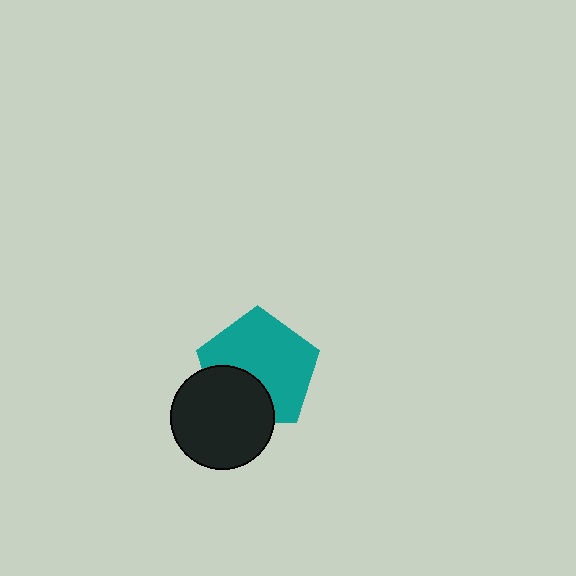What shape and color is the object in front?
The object in front is a black circle.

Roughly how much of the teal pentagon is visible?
Most of it is visible (roughly 69%).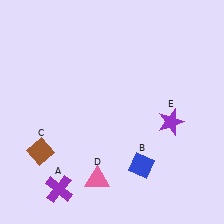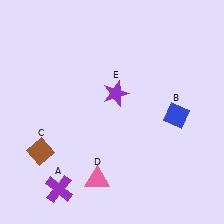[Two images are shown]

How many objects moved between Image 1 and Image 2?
2 objects moved between the two images.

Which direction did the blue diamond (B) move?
The blue diamond (B) moved up.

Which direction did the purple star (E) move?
The purple star (E) moved left.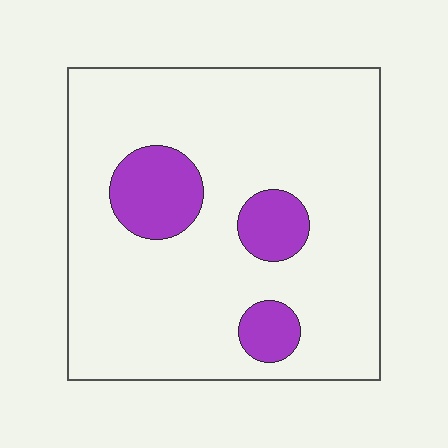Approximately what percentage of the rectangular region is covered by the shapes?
Approximately 15%.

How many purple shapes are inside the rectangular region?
3.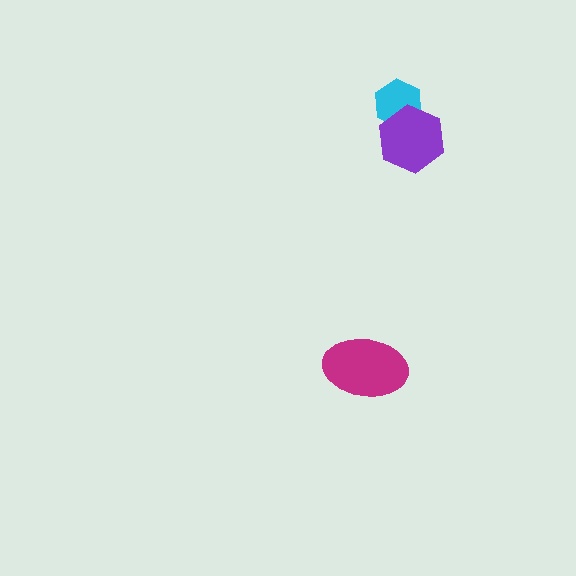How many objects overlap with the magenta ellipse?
0 objects overlap with the magenta ellipse.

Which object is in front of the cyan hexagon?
The purple hexagon is in front of the cyan hexagon.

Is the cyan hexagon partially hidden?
Yes, it is partially covered by another shape.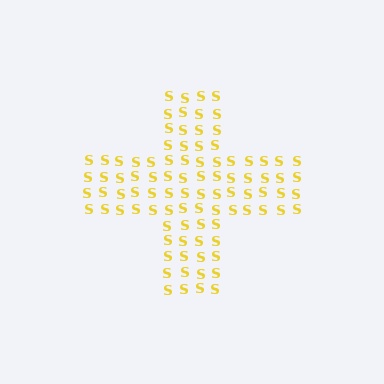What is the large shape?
The large shape is a cross.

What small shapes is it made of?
It is made of small letter S's.